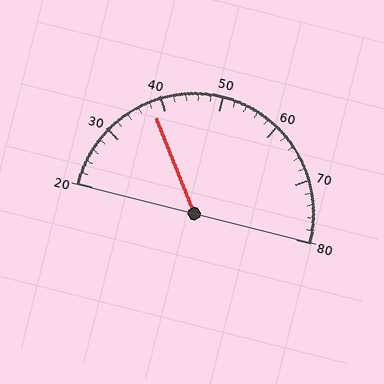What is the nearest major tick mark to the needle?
The nearest major tick mark is 40.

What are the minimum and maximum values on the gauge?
The gauge ranges from 20 to 80.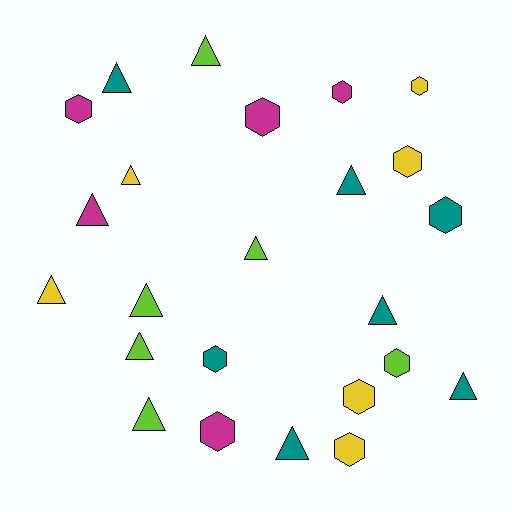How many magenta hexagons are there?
There are 4 magenta hexagons.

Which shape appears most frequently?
Triangle, with 13 objects.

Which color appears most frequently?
Teal, with 7 objects.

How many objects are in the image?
There are 24 objects.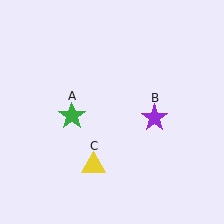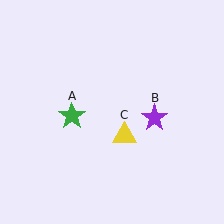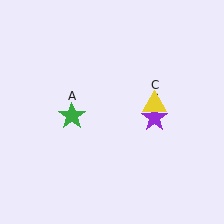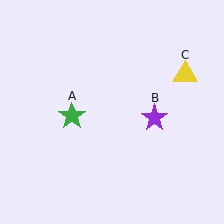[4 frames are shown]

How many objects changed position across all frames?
1 object changed position: yellow triangle (object C).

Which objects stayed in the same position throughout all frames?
Green star (object A) and purple star (object B) remained stationary.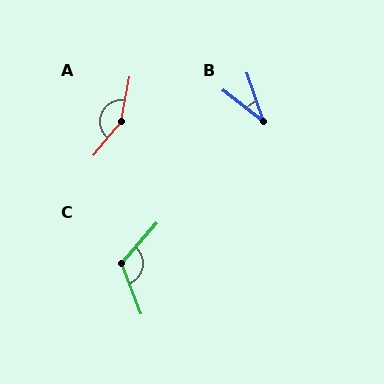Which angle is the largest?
A, at approximately 152 degrees.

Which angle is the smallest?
B, at approximately 34 degrees.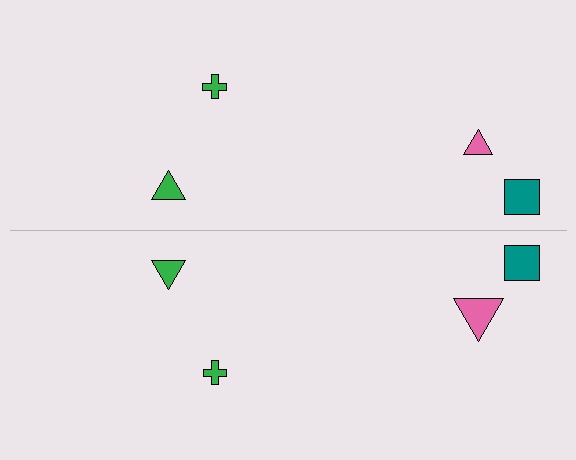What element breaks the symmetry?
The pink triangle on the bottom side has a different size than its mirror counterpart.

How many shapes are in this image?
There are 8 shapes in this image.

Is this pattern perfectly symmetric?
No, the pattern is not perfectly symmetric. The pink triangle on the bottom side has a different size than its mirror counterpart.